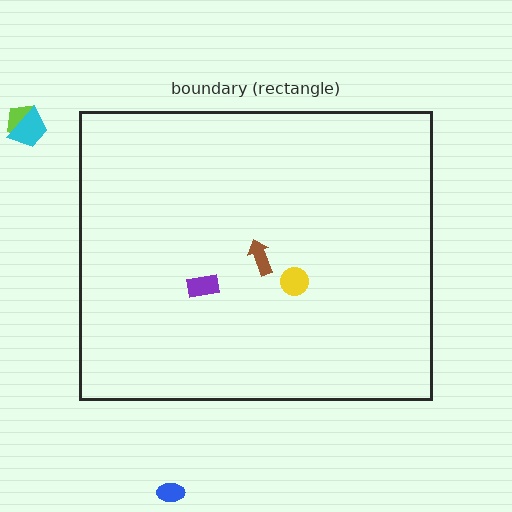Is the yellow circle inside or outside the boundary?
Inside.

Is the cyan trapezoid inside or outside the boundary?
Outside.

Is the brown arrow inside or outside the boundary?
Inside.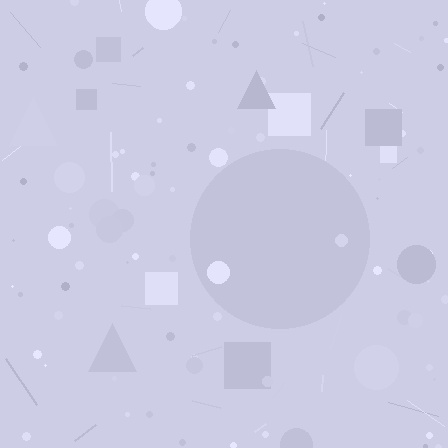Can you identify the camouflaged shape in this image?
The camouflaged shape is a circle.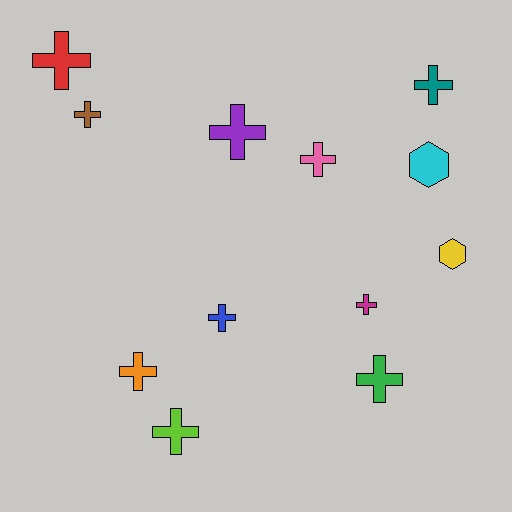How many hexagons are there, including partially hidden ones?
There are 2 hexagons.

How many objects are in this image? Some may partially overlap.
There are 12 objects.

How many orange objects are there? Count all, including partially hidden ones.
There is 1 orange object.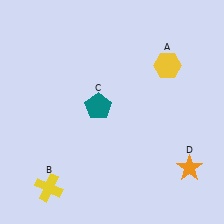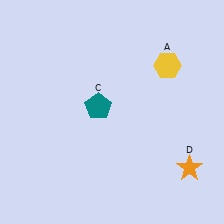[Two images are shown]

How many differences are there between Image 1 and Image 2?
There is 1 difference between the two images.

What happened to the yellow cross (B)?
The yellow cross (B) was removed in Image 2. It was in the bottom-left area of Image 1.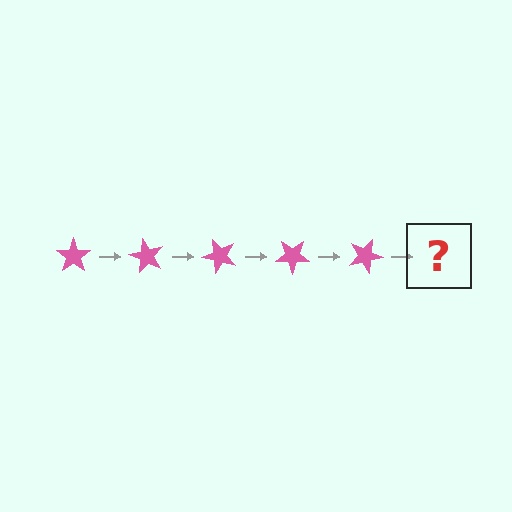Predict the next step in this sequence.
The next step is a pink star rotated 300 degrees.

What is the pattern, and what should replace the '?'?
The pattern is that the star rotates 60 degrees each step. The '?' should be a pink star rotated 300 degrees.